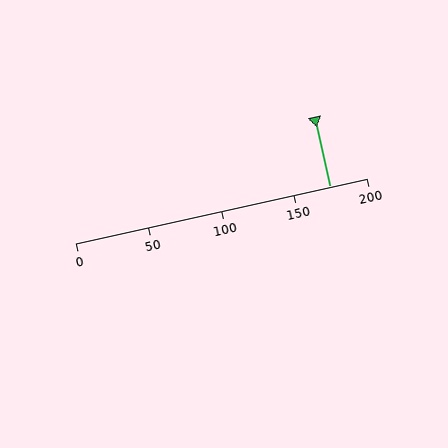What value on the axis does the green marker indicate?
The marker indicates approximately 175.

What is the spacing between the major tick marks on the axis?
The major ticks are spaced 50 apart.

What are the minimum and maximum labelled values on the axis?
The axis runs from 0 to 200.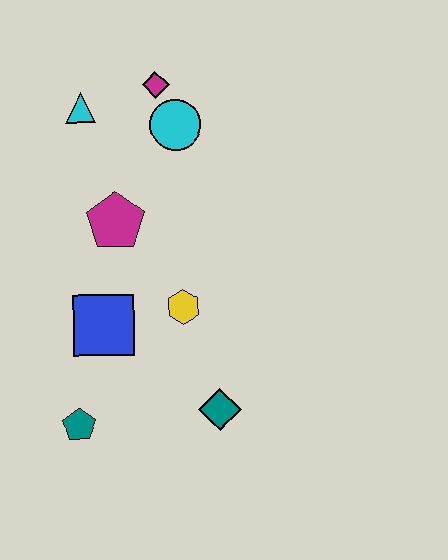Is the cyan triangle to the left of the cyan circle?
Yes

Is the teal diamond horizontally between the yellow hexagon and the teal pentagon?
No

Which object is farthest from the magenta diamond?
The teal pentagon is farthest from the magenta diamond.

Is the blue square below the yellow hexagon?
Yes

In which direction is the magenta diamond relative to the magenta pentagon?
The magenta diamond is above the magenta pentagon.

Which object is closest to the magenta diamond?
The cyan circle is closest to the magenta diamond.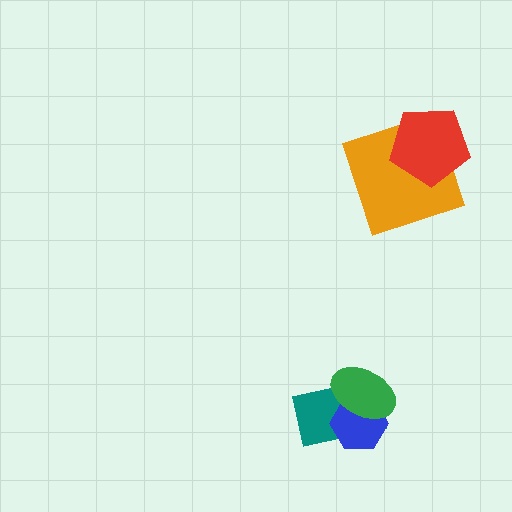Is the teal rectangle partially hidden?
Yes, it is partially covered by another shape.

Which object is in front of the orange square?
The red pentagon is in front of the orange square.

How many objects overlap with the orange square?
1 object overlaps with the orange square.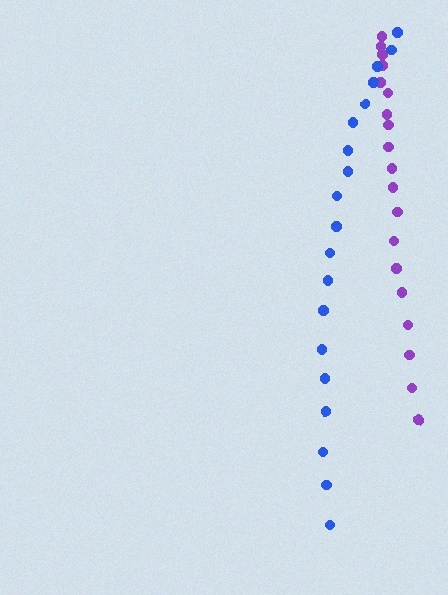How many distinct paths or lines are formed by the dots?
There are 2 distinct paths.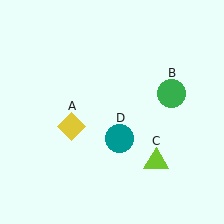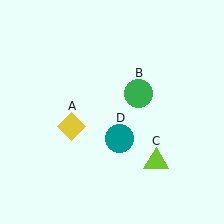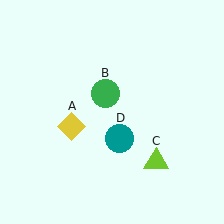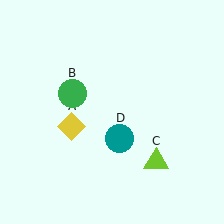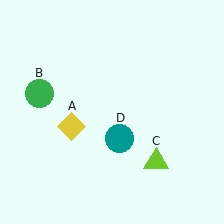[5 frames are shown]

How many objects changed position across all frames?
1 object changed position: green circle (object B).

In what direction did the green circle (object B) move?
The green circle (object B) moved left.